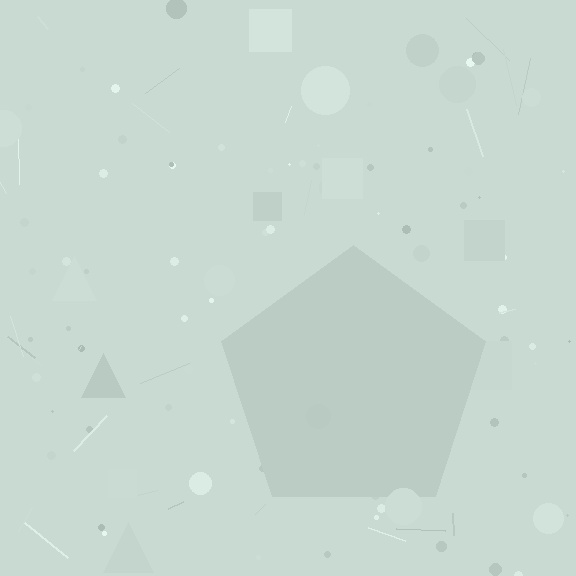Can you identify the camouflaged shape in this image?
The camouflaged shape is a pentagon.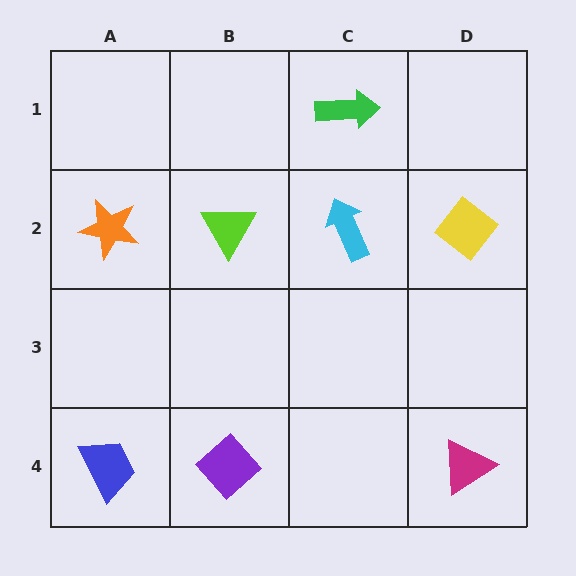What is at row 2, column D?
A yellow diamond.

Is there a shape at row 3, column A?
No, that cell is empty.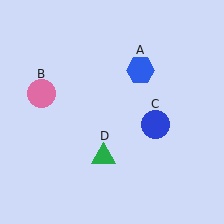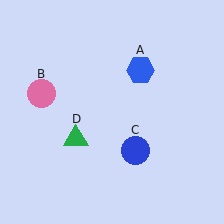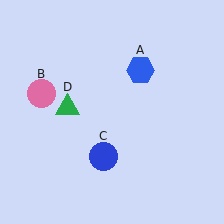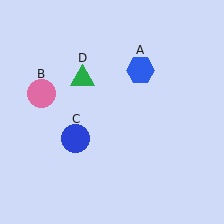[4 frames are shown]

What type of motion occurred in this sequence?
The blue circle (object C), green triangle (object D) rotated clockwise around the center of the scene.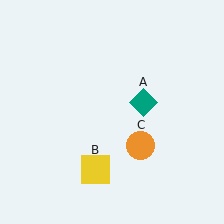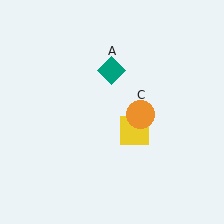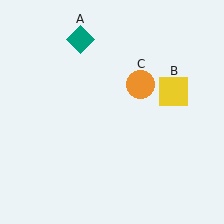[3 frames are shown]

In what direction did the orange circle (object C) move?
The orange circle (object C) moved up.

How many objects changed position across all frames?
3 objects changed position: teal diamond (object A), yellow square (object B), orange circle (object C).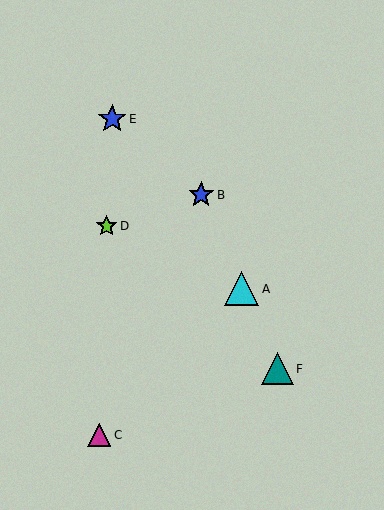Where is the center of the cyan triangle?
The center of the cyan triangle is at (242, 289).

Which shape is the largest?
The cyan triangle (labeled A) is the largest.